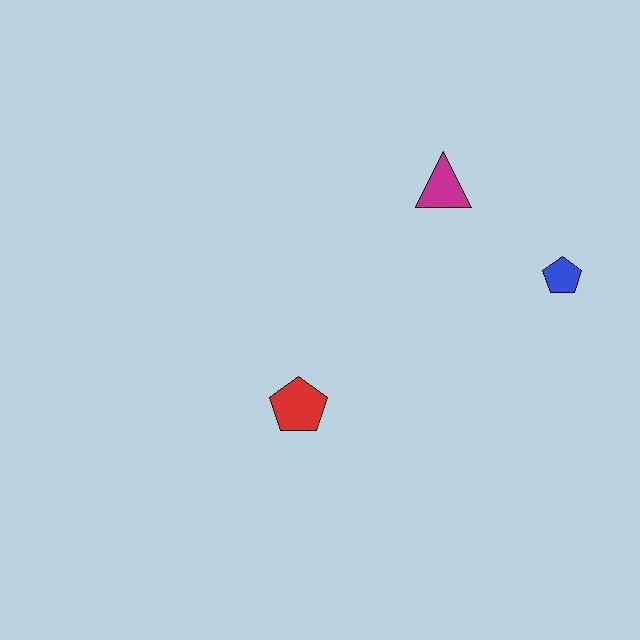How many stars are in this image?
There are no stars.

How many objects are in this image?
There are 3 objects.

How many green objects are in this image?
There are no green objects.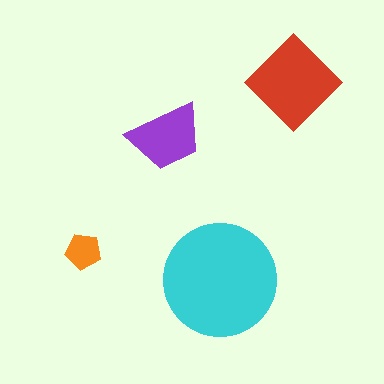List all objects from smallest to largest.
The orange pentagon, the purple trapezoid, the red diamond, the cyan circle.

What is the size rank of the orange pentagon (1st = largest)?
4th.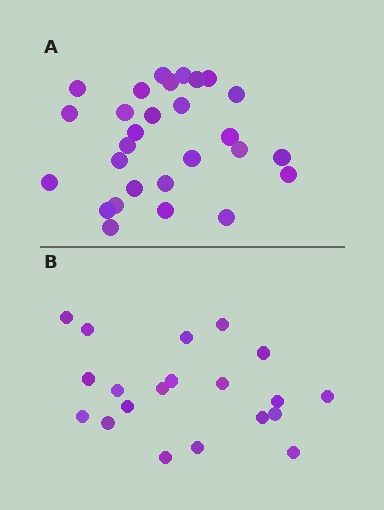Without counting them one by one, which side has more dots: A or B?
Region A (the top region) has more dots.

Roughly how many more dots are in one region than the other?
Region A has roughly 8 or so more dots than region B.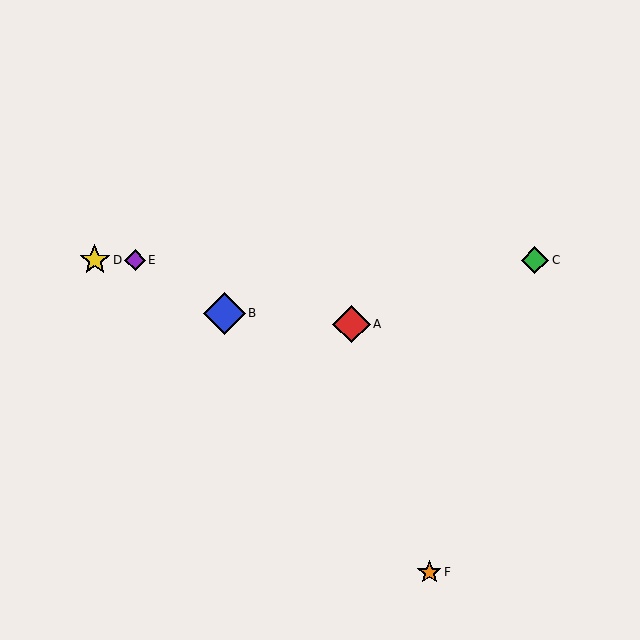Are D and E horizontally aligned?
Yes, both are at y≈260.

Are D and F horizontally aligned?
No, D is at y≈260 and F is at y≈572.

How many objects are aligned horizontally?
3 objects (C, D, E) are aligned horizontally.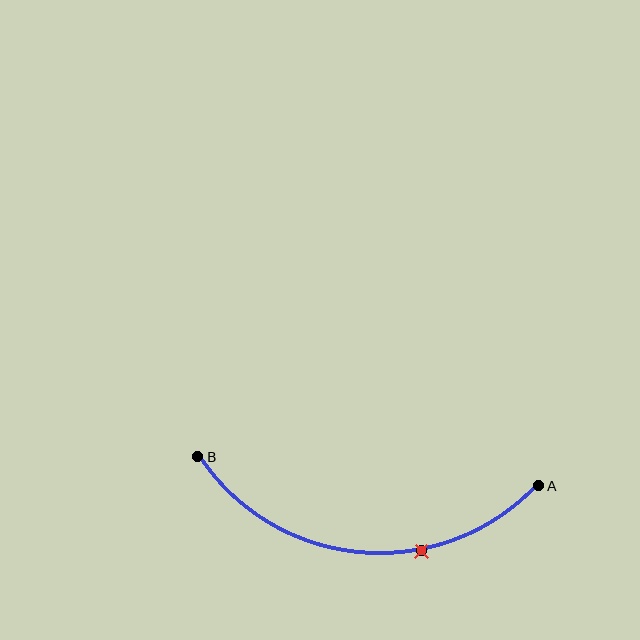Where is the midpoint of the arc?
The arc midpoint is the point on the curve farthest from the straight line joining A and B. It sits below that line.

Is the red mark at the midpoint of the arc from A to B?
No. The red mark lies on the arc but is closer to endpoint A. The arc midpoint would be at the point on the curve equidistant along the arc from both A and B.